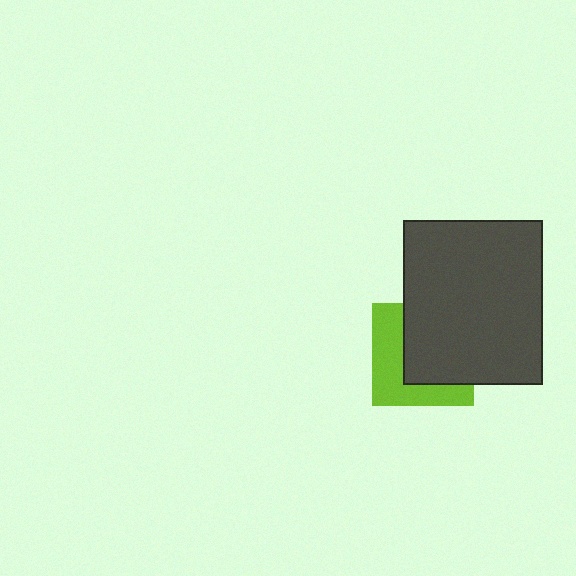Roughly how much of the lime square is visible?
A small part of it is visible (roughly 45%).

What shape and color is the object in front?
The object in front is a dark gray rectangle.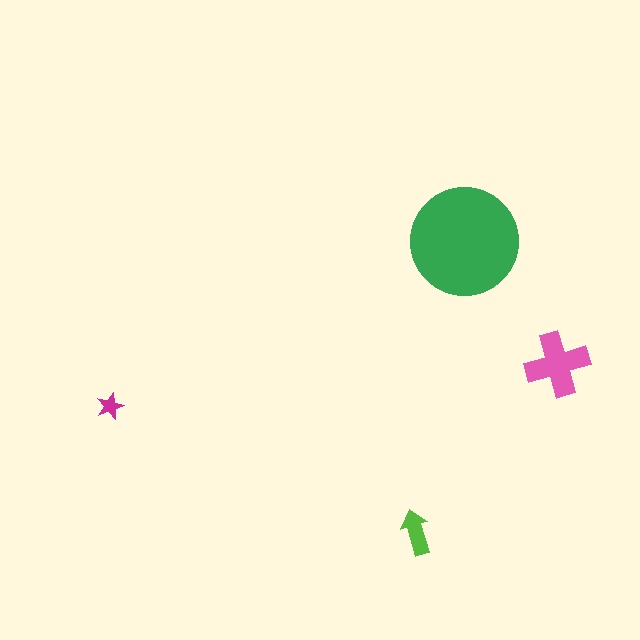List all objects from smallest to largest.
The magenta star, the lime arrow, the pink cross, the green circle.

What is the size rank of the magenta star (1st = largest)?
4th.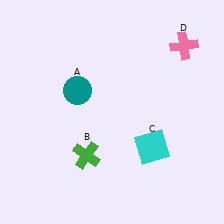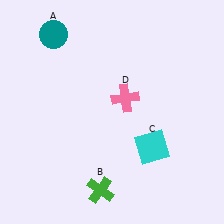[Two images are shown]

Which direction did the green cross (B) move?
The green cross (B) moved down.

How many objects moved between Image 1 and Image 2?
3 objects moved between the two images.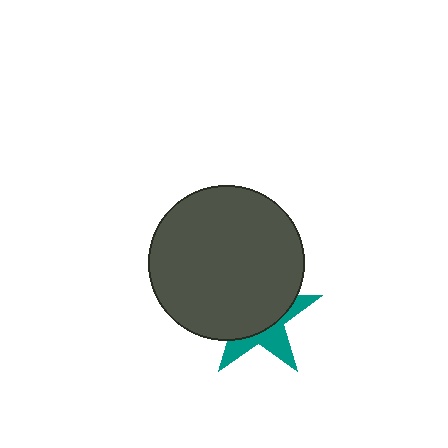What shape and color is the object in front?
The object in front is a dark gray circle.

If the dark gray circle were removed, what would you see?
You would see the complete teal star.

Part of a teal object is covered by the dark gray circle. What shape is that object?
It is a star.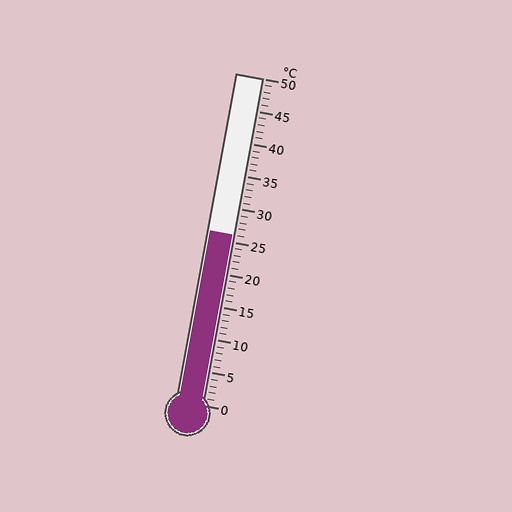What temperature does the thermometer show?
The thermometer shows approximately 26°C.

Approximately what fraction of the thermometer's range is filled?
The thermometer is filled to approximately 50% of its range.